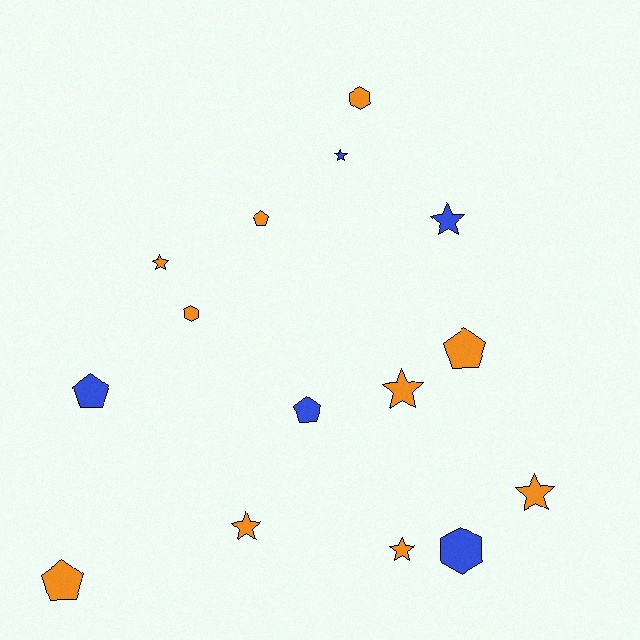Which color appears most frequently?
Orange, with 10 objects.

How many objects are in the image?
There are 15 objects.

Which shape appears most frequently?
Star, with 7 objects.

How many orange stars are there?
There are 5 orange stars.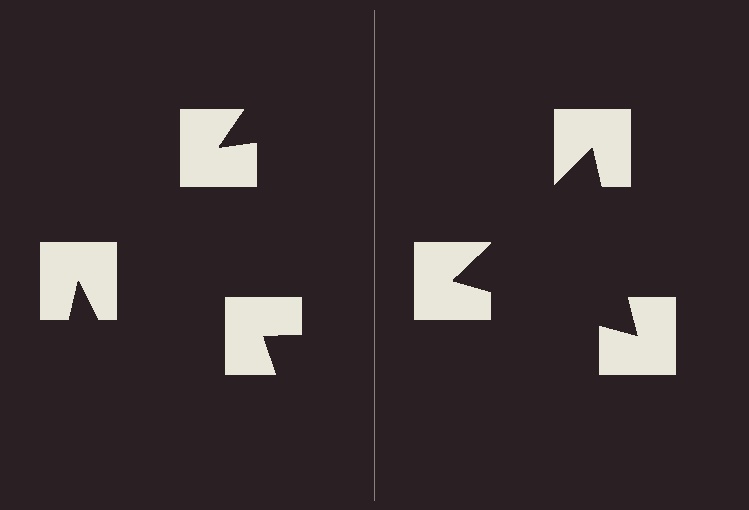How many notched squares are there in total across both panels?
6 — 3 on each side.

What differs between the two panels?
The notched squares are positioned identically on both sides; only the wedge orientations differ. On the right they align to a triangle; on the left they are misaligned.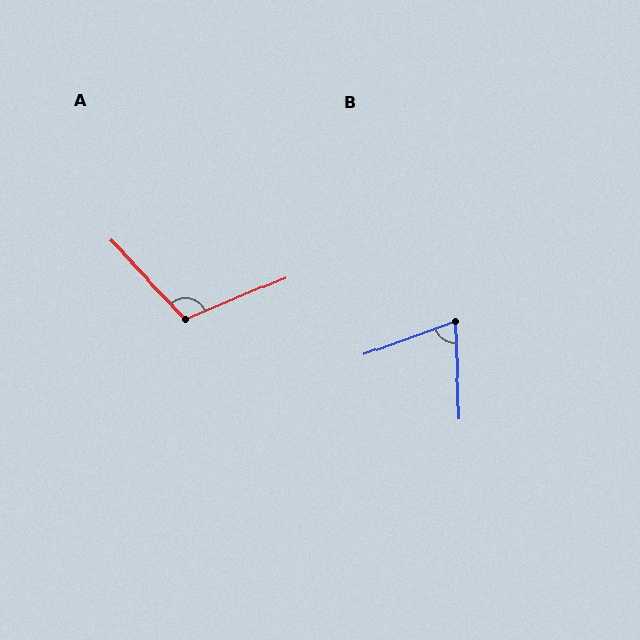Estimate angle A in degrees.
Approximately 111 degrees.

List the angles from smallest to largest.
B (73°), A (111°).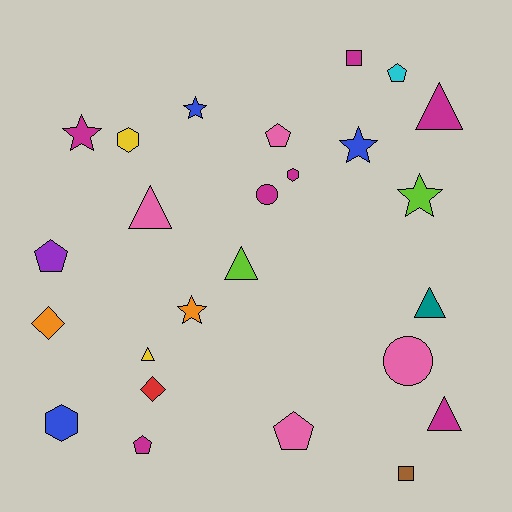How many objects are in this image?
There are 25 objects.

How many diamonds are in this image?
There are 2 diamonds.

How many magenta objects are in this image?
There are 7 magenta objects.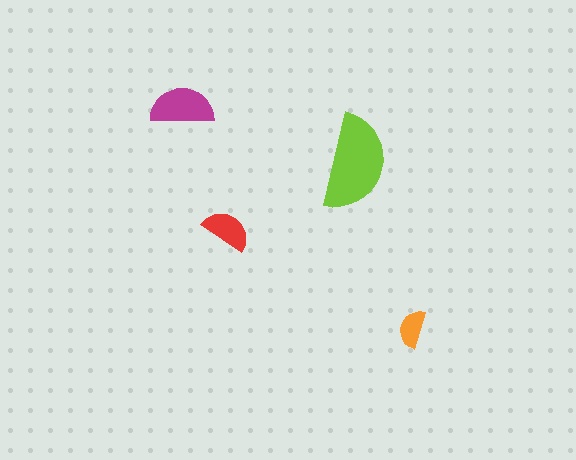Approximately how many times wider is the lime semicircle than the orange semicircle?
About 2.5 times wider.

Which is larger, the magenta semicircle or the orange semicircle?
The magenta one.